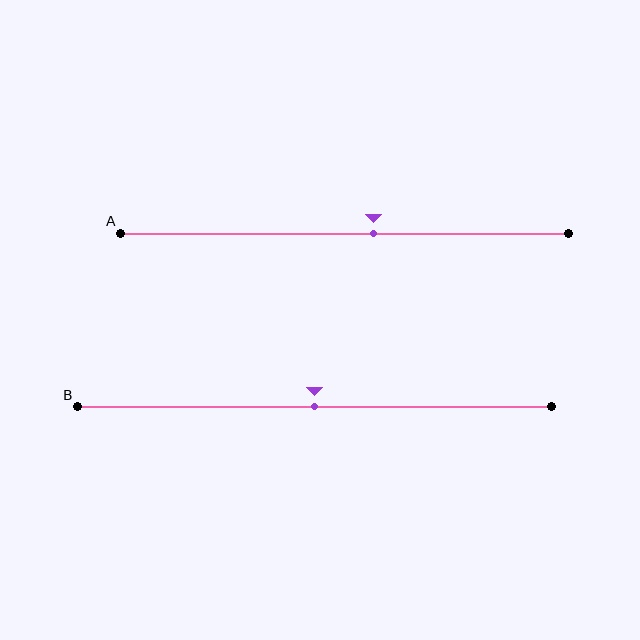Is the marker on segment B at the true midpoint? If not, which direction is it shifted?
Yes, the marker on segment B is at the true midpoint.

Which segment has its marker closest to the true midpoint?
Segment B has its marker closest to the true midpoint.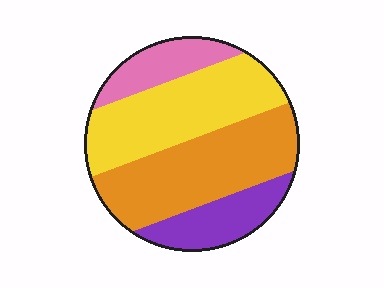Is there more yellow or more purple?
Yellow.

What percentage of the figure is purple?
Purple covers 16% of the figure.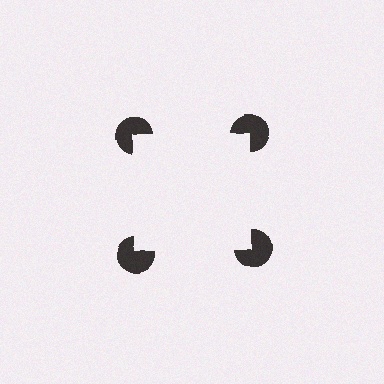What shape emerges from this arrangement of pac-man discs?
An illusory square — its edges are inferred from the aligned wedge cuts in the pac-man discs, not physically drawn.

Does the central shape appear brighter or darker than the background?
It typically appears slightly brighter than the background, even though no actual brightness change is drawn.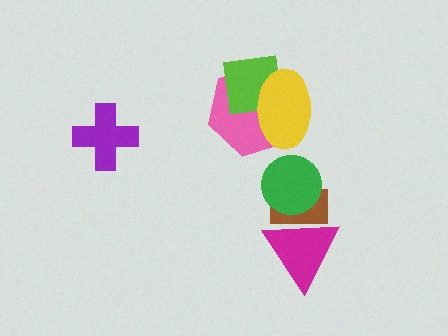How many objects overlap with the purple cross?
0 objects overlap with the purple cross.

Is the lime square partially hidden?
Yes, it is partially covered by another shape.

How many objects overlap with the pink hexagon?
2 objects overlap with the pink hexagon.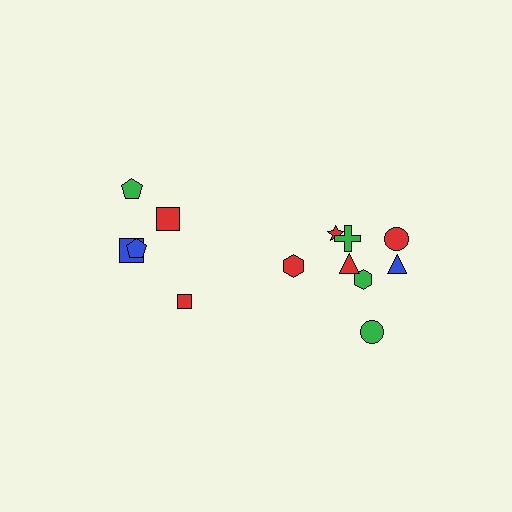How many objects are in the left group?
There are 5 objects.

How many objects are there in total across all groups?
There are 13 objects.